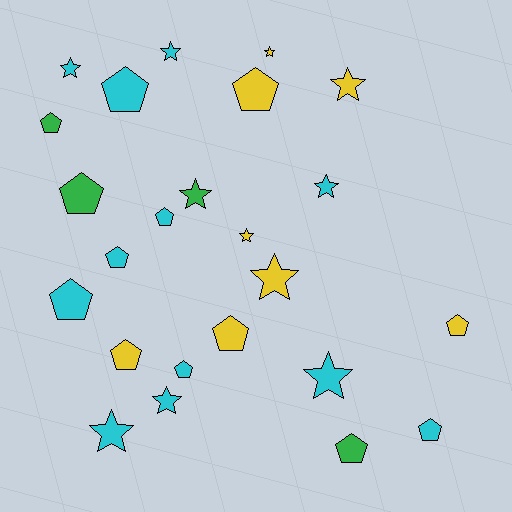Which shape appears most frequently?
Pentagon, with 13 objects.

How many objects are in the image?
There are 24 objects.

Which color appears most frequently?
Cyan, with 12 objects.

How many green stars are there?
There is 1 green star.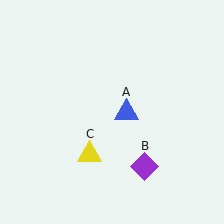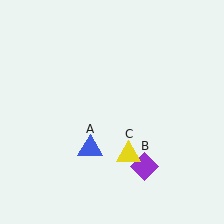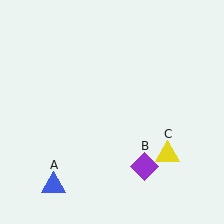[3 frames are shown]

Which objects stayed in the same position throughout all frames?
Purple diamond (object B) remained stationary.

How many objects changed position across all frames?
2 objects changed position: blue triangle (object A), yellow triangle (object C).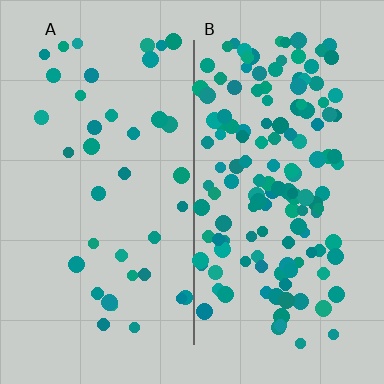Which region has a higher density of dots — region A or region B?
B (the right).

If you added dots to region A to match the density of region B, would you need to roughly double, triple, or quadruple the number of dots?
Approximately quadruple.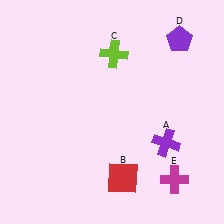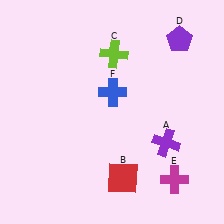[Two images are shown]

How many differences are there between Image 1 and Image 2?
There is 1 difference between the two images.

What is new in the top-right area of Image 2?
A blue cross (F) was added in the top-right area of Image 2.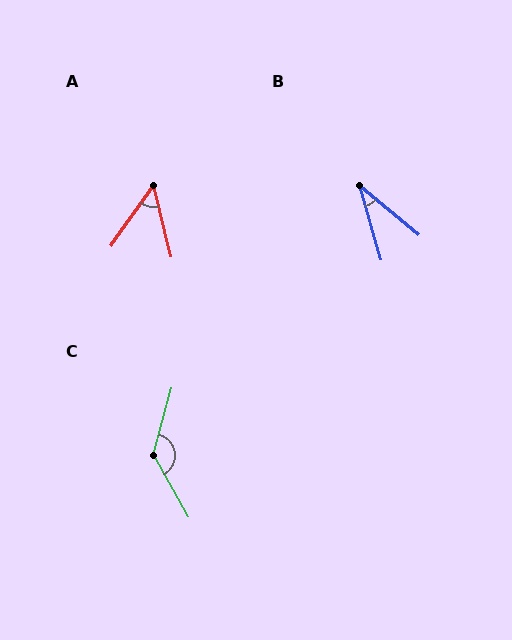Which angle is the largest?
C, at approximately 135 degrees.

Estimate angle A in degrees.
Approximately 49 degrees.